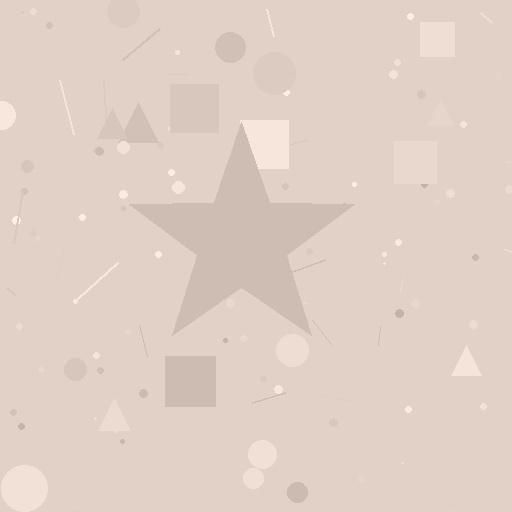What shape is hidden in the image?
A star is hidden in the image.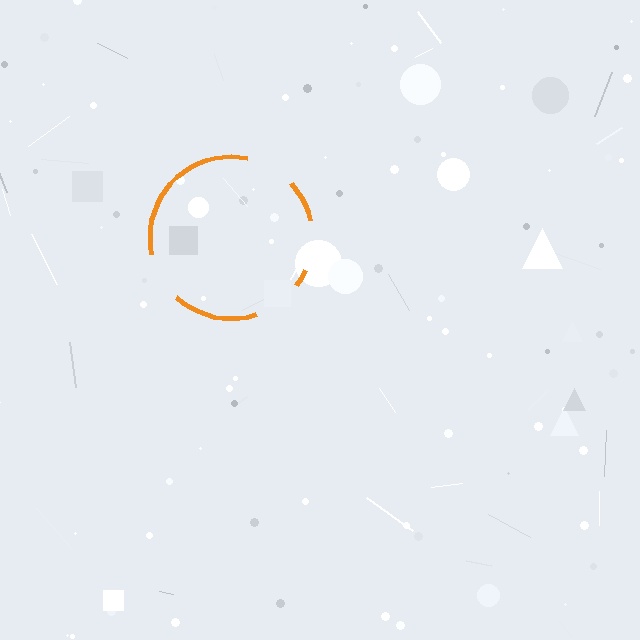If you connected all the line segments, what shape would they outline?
They would outline a circle.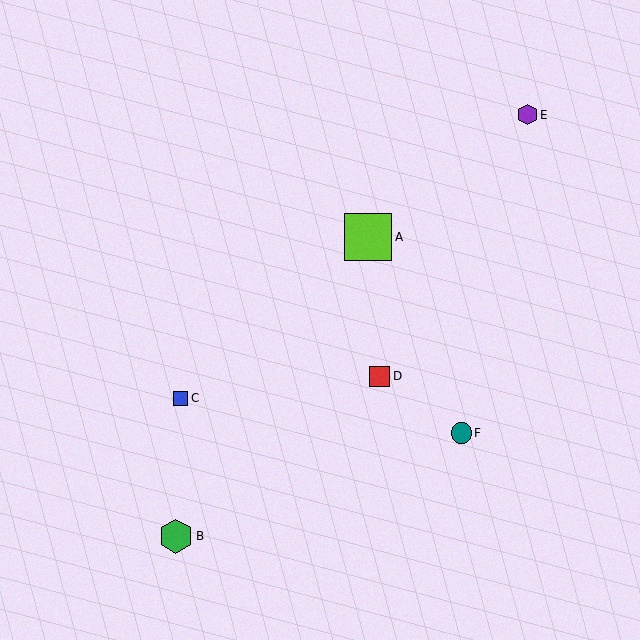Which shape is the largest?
The lime square (labeled A) is the largest.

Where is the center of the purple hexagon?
The center of the purple hexagon is at (527, 115).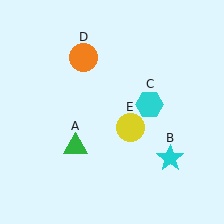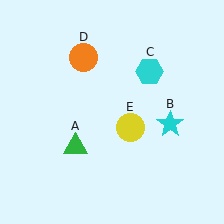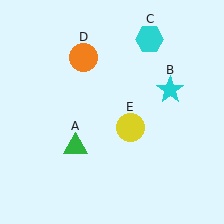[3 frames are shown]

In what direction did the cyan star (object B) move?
The cyan star (object B) moved up.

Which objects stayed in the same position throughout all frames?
Green triangle (object A) and orange circle (object D) and yellow circle (object E) remained stationary.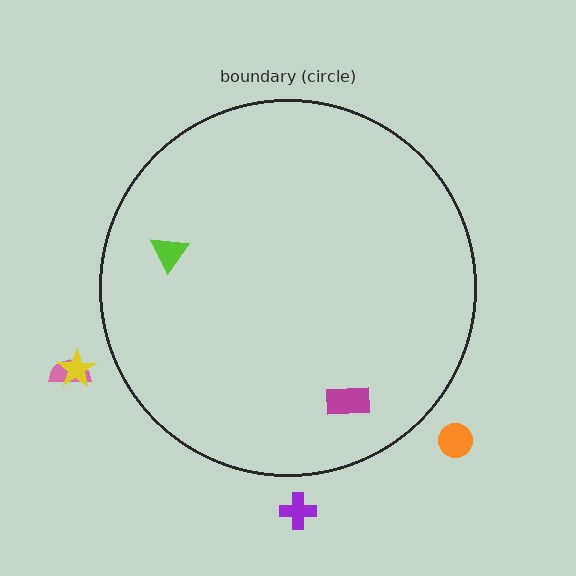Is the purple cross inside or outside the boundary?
Outside.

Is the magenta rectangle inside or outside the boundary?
Inside.